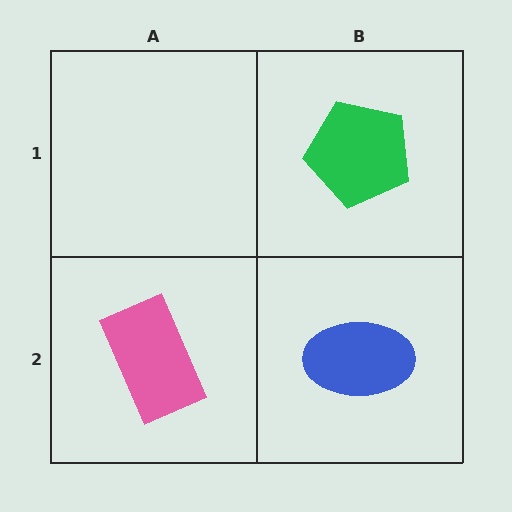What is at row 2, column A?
A pink rectangle.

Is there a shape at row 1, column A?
No, that cell is empty.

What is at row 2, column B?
A blue ellipse.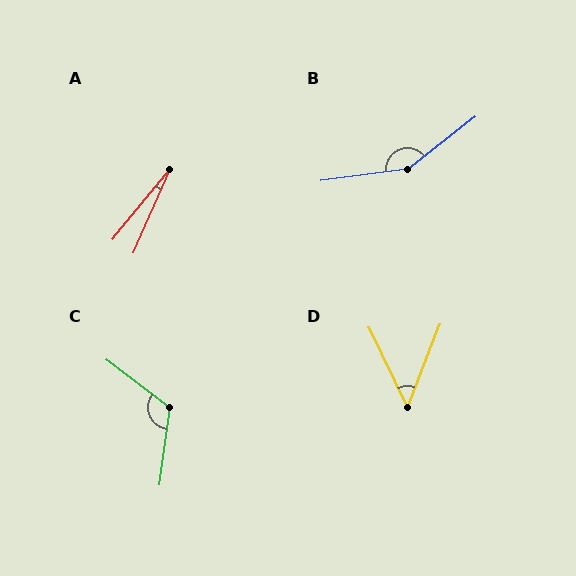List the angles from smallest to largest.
A (16°), D (47°), C (120°), B (149°).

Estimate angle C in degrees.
Approximately 120 degrees.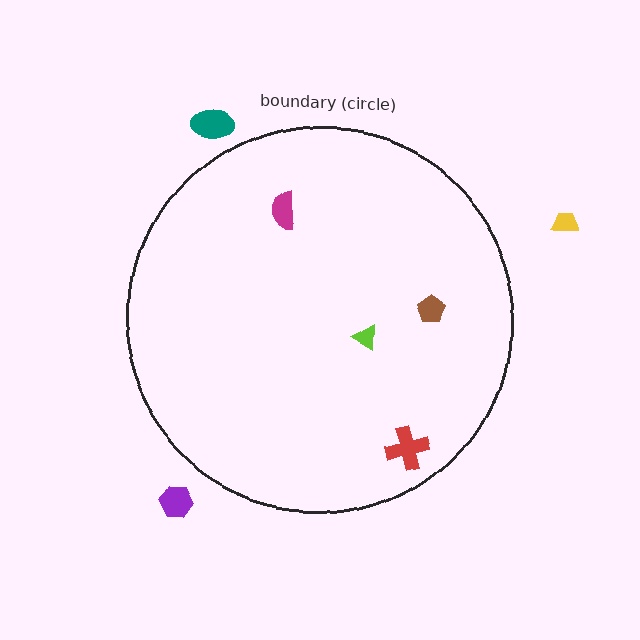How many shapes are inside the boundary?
4 inside, 3 outside.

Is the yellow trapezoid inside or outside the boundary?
Outside.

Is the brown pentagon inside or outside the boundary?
Inside.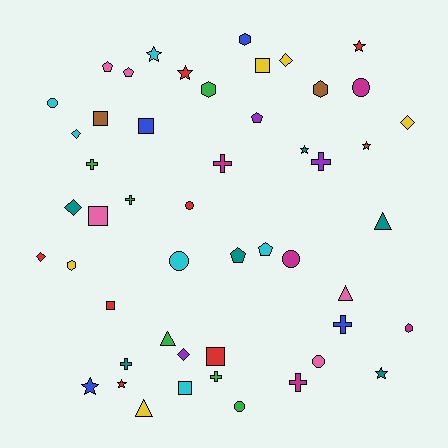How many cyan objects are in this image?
There are 6 cyan objects.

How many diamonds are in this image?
There are 6 diamonds.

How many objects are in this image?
There are 50 objects.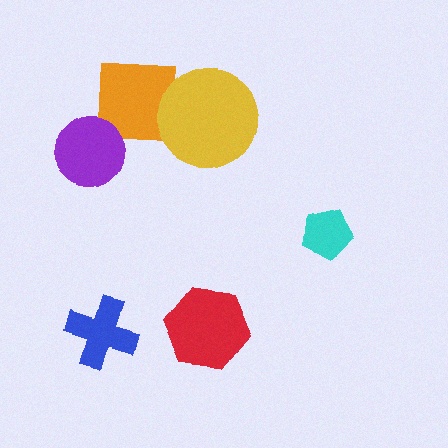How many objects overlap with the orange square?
1 object overlaps with the orange square.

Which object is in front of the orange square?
The yellow circle is in front of the orange square.